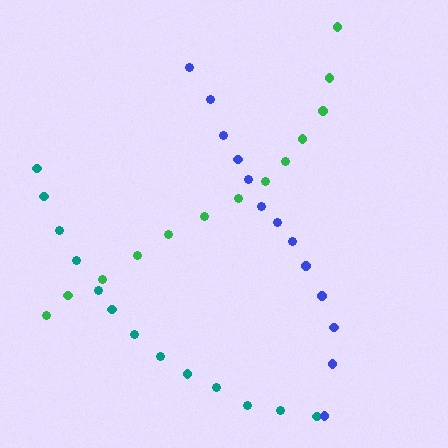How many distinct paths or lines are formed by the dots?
There are 3 distinct paths.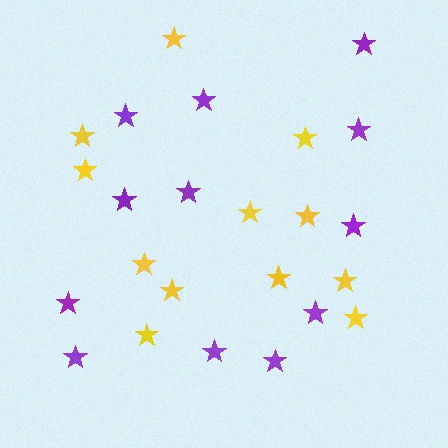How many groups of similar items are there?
There are 2 groups: one group of yellow stars (12) and one group of purple stars (12).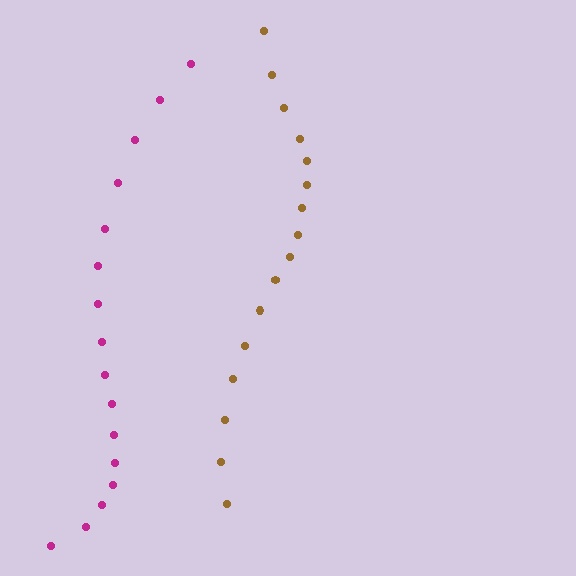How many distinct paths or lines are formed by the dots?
There are 2 distinct paths.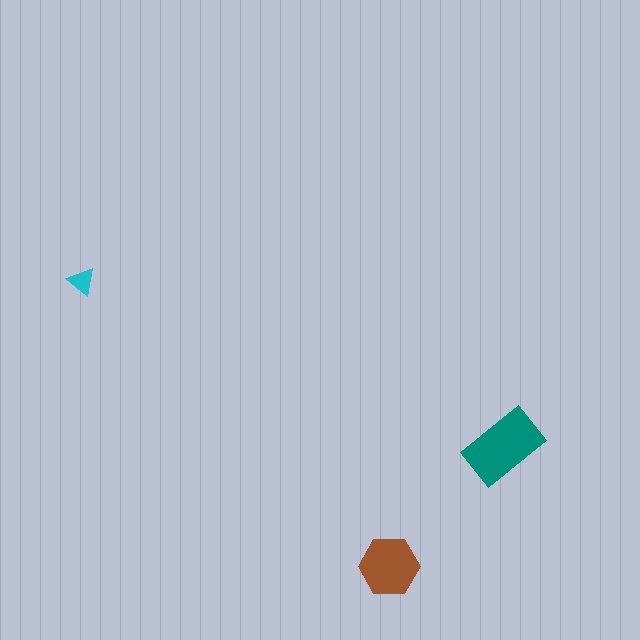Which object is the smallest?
The cyan triangle.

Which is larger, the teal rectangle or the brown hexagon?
The teal rectangle.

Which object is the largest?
The teal rectangle.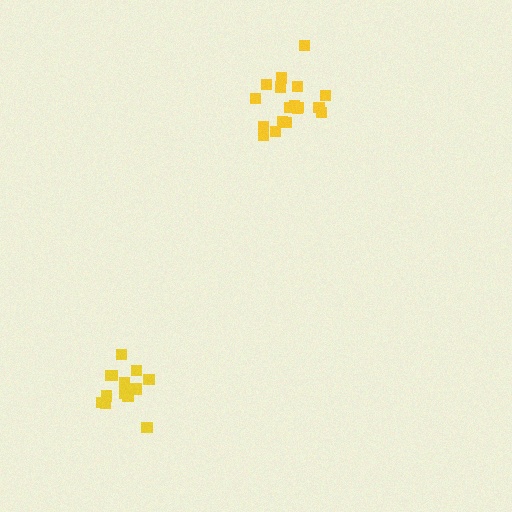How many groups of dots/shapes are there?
There are 2 groups.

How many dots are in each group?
Group 1: 18 dots, Group 2: 16 dots (34 total).